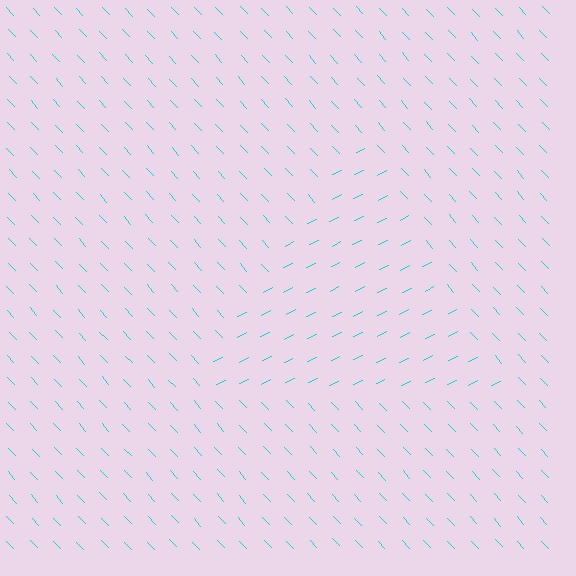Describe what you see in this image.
The image is filled with small cyan line segments. A triangle region in the image has lines oriented differently from the surrounding lines, creating a visible texture boundary.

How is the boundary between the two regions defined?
The boundary is defined purely by a change in line orientation (approximately 74 degrees difference). All lines are the same color and thickness.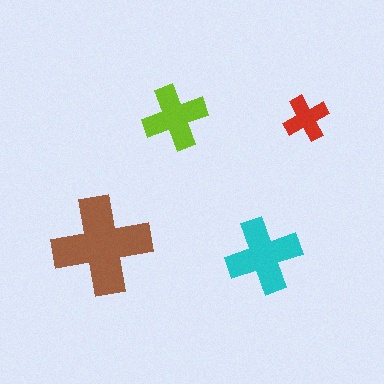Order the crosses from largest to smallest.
the brown one, the cyan one, the lime one, the red one.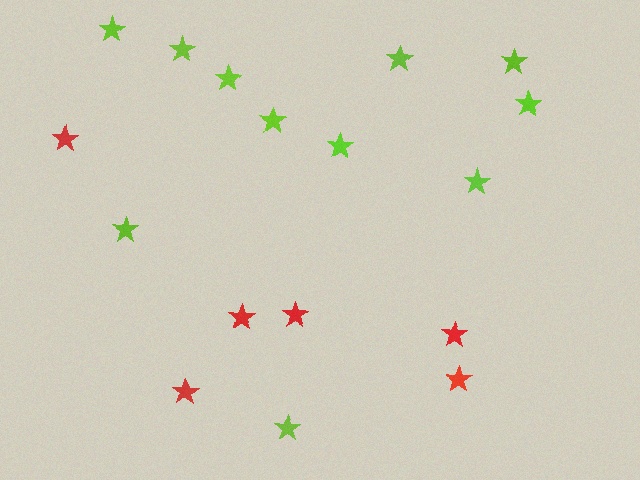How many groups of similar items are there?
There are 2 groups: one group of red stars (6) and one group of lime stars (11).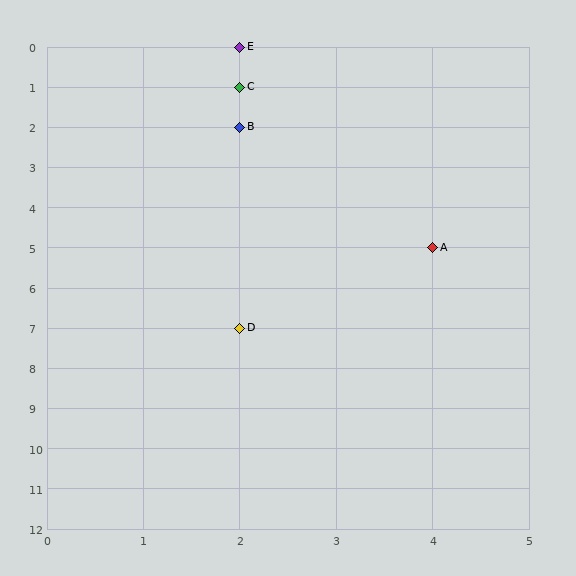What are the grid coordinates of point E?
Point E is at grid coordinates (2, 0).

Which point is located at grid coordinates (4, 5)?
Point A is at (4, 5).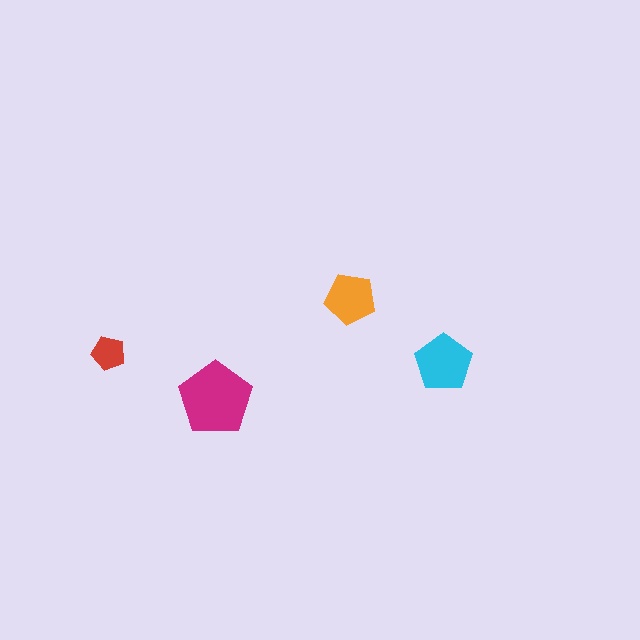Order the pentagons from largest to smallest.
the magenta one, the cyan one, the orange one, the red one.